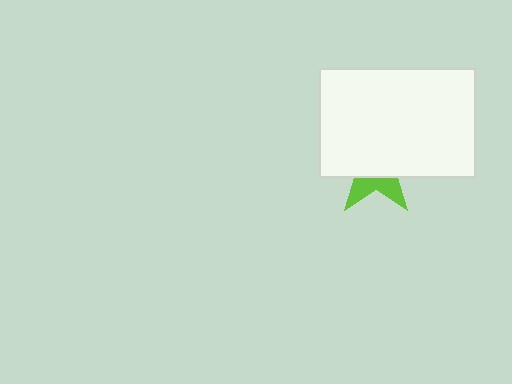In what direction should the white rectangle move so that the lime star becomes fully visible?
The white rectangle should move up. That is the shortest direction to clear the overlap and leave the lime star fully visible.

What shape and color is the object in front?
The object in front is a white rectangle.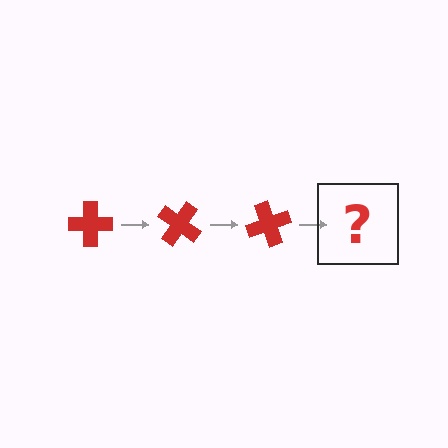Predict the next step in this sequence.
The next step is a red cross rotated 105 degrees.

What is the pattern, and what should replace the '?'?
The pattern is that the cross rotates 35 degrees each step. The '?' should be a red cross rotated 105 degrees.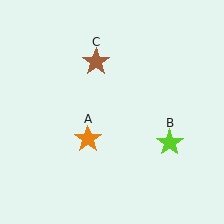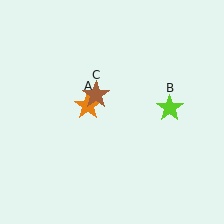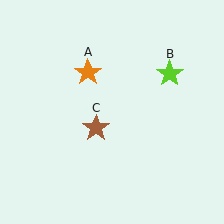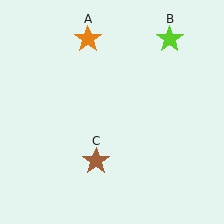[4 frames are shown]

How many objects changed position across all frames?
3 objects changed position: orange star (object A), lime star (object B), brown star (object C).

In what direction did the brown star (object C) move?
The brown star (object C) moved down.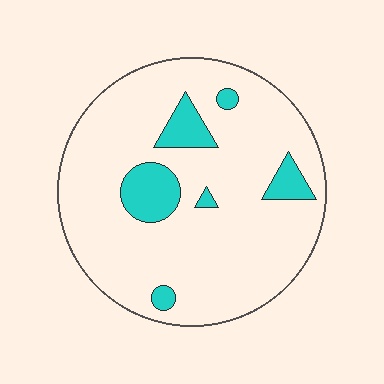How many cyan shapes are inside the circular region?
6.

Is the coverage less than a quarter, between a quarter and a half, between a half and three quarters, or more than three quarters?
Less than a quarter.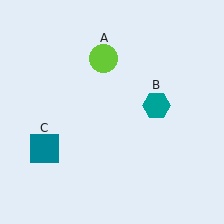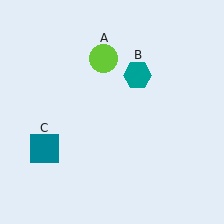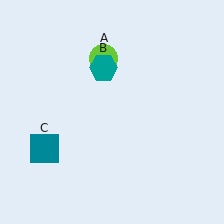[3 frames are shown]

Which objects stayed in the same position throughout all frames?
Lime circle (object A) and teal square (object C) remained stationary.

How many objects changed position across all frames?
1 object changed position: teal hexagon (object B).